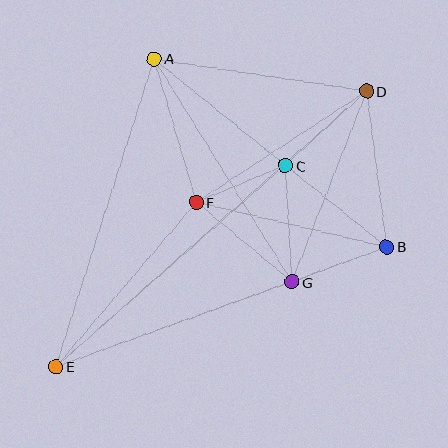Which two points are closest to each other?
Points C and F are closest to each other.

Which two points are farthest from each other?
Points D and E are farthest from each other.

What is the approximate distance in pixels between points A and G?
The distance between A and G is approximately 263 pixels.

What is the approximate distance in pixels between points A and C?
The distance between A and C is approximately 169 pixels.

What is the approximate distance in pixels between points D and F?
The distance between D and F is approximately 203 pixels.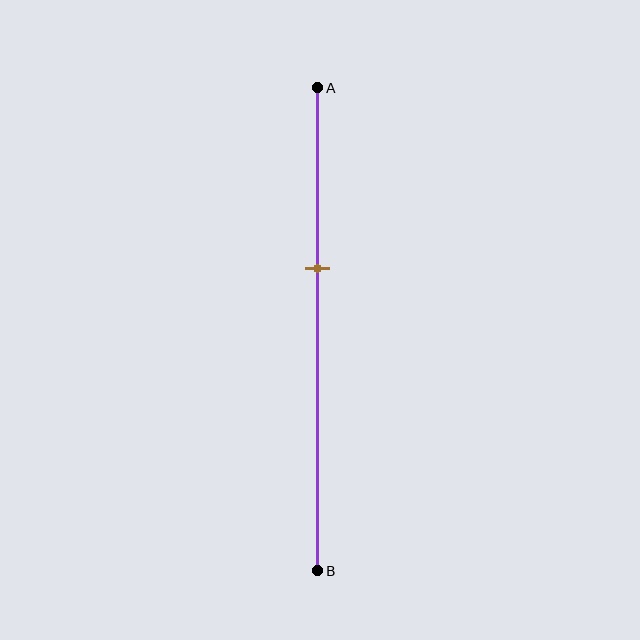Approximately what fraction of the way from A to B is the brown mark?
The brown mark is approximately 35% of the way from A to B.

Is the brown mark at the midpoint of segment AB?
No, the mark is at about 35% from A, not at the 50% midpoint.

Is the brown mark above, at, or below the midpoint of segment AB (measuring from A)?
The brown mark is above the midpoint of segment AB.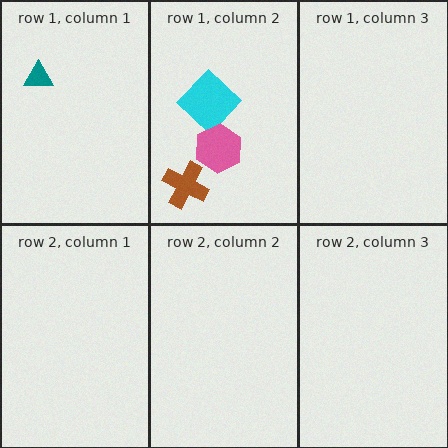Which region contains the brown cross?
The row 1, column 2 region.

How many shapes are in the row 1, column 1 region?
1.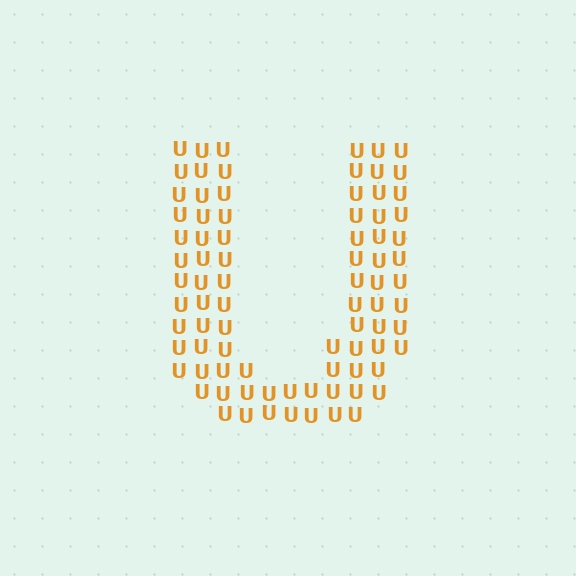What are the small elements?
The small elements are letter U's.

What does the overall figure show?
The overall figure shows the letter U.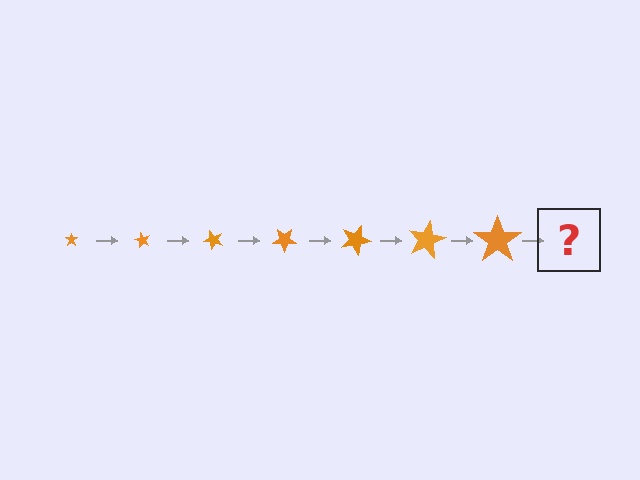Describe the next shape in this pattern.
It should be a star, larger than the previous one and rotated 420 degrees from the start.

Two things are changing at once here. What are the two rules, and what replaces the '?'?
The two rules are that the star grows larger each step and it rotates 60 degrees each step. The '?' should be a star, larger than the previous one and rotated 420 degrees from the start.